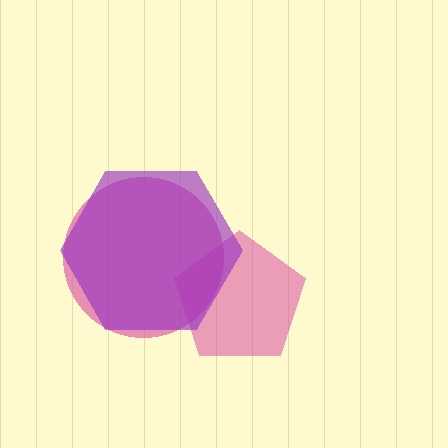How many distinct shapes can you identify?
There are 3 distinct shapes: a pink circle, a magenta pentagon, a purple hexagon.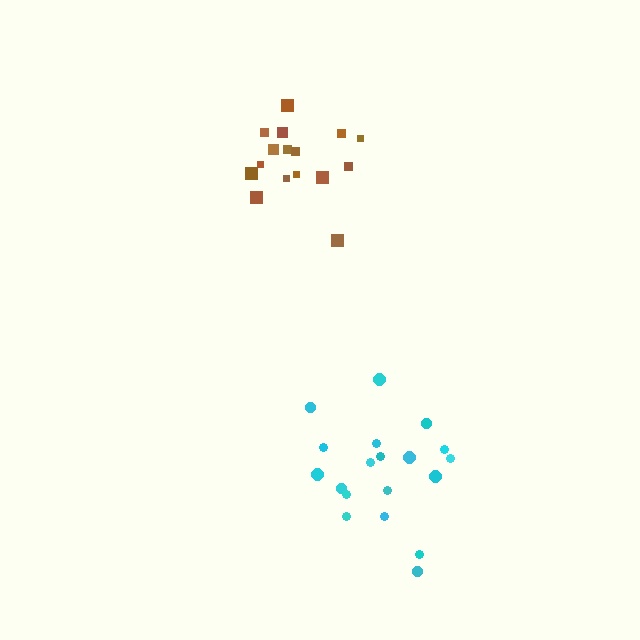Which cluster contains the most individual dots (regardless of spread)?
Cyan (19).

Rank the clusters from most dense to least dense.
brown, cyan.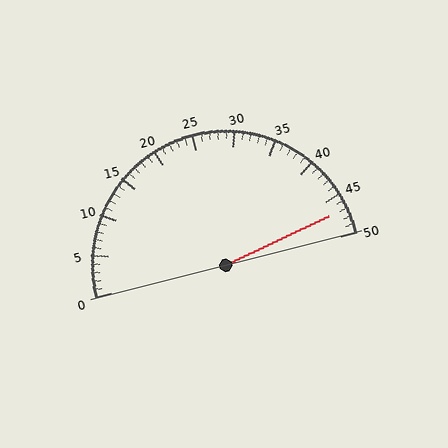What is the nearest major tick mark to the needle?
The nearest major tick mark is 45.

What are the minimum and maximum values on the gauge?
The gauge ranges from 0 to 50.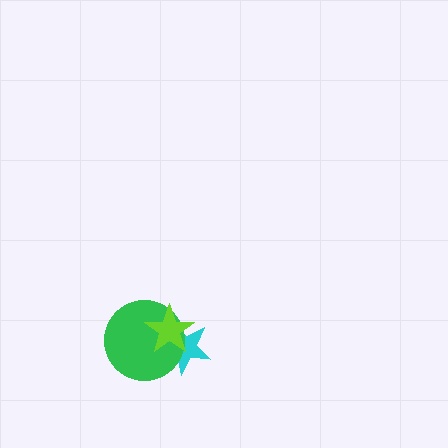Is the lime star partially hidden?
No, no other shape covers it.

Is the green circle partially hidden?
Yes, it is partially covered by another shape.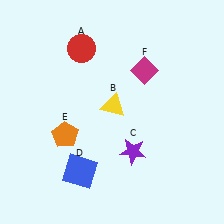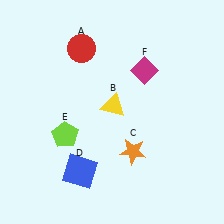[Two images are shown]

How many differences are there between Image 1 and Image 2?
There are 2 differences between the two images.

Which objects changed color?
C changed from purple to orange. E changed from orange to lime.